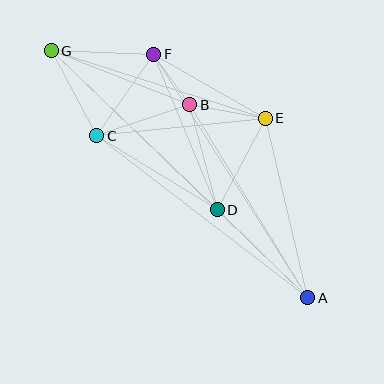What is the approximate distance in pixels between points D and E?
The distance between D and E is approximately 104 pixels.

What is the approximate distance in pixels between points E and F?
The distance between E and F is approximately 129 pixels.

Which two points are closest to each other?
Points B and F are closest to each other.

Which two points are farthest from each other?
Points A and G are farthest from each other.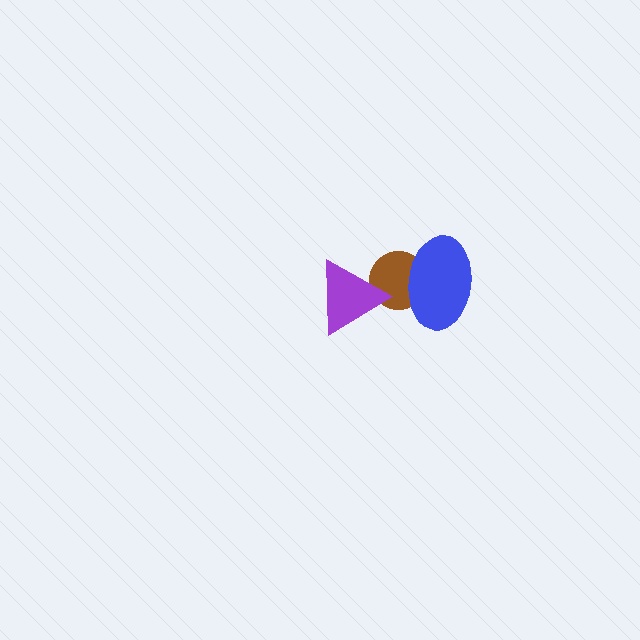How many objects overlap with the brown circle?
2 objects overlap with the brown circle.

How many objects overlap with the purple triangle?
1 object overlaps with the purple triangle.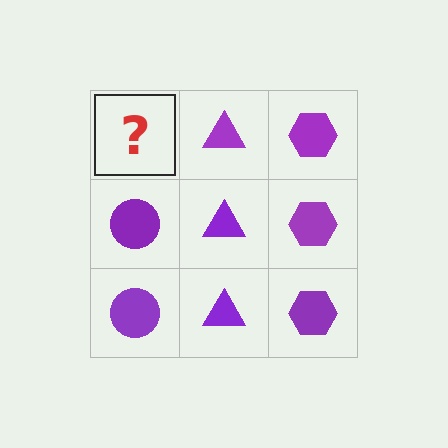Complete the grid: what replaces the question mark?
The question mark should be replaced with a purple circle.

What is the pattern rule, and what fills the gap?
The rule is that each column has a consistent shape. The gap should be filled with a purple circle.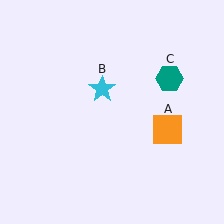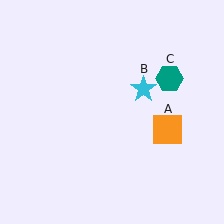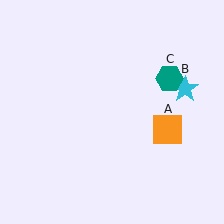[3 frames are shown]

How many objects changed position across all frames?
1 object changed position: cyan star (object B).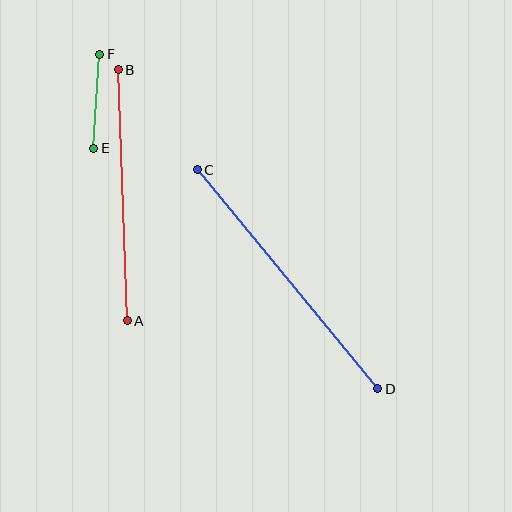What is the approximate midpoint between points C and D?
The midpoint is at approximately (288, 279) pixels.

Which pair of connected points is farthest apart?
Points C and D are farthest apart.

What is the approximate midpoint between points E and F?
The midpoint is at approximately (97, 101) pixels.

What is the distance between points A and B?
The distance is approximately 252 pixels.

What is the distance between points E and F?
The distance is approximately 94 pixels.